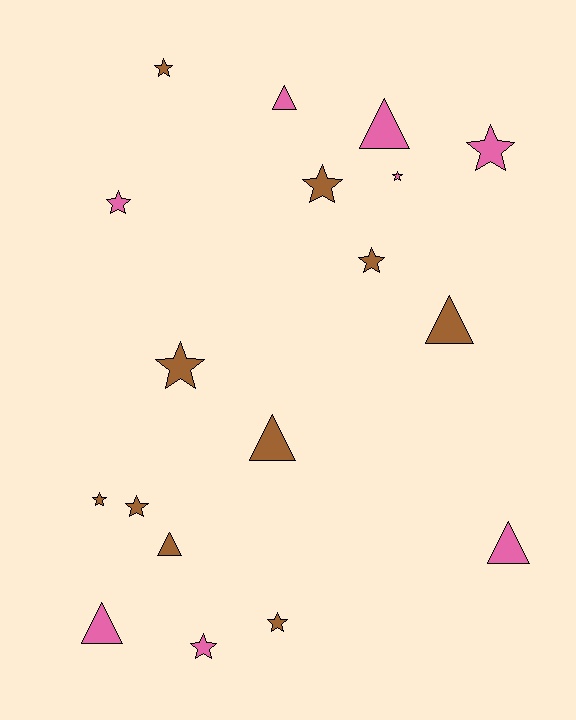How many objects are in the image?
There are 18 objects.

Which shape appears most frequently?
Star, with 11 objects.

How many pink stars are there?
There are 4 pink stars.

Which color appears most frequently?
Brown, with 10 objects.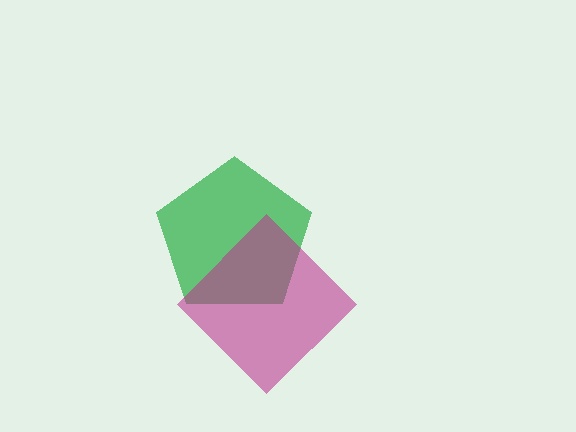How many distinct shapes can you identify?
There are 2 distinct shapes: a green pentagon, a magenta diamond.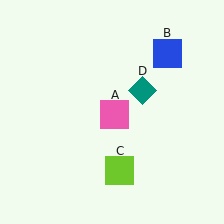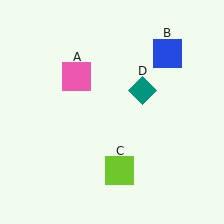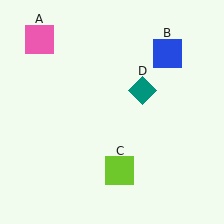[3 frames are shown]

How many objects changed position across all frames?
1 object changed position: pink square (object A).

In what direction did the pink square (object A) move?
The pink square (object A) moved up and to the left.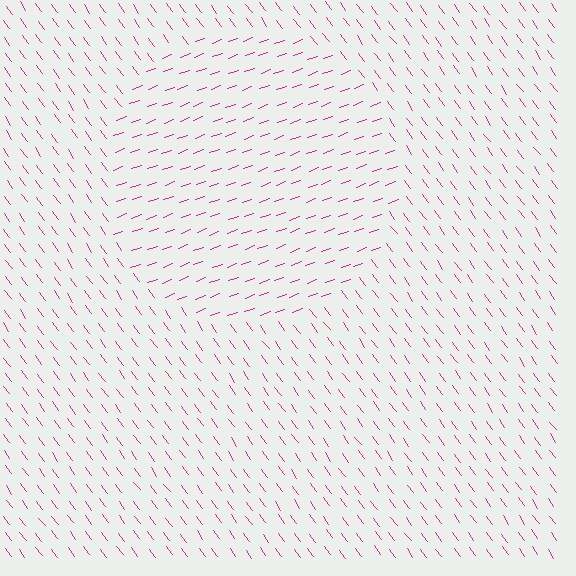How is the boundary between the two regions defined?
The boundary is defined purely by a change in line orientation (approximately 74 degrees difference). All lines are the same color and thickness.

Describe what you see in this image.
The image is filled with small magenta line segments. A circle region in the image has lines oriented differently from the surrounding lines, creating a visible texture boundary.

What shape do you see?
I see a circle.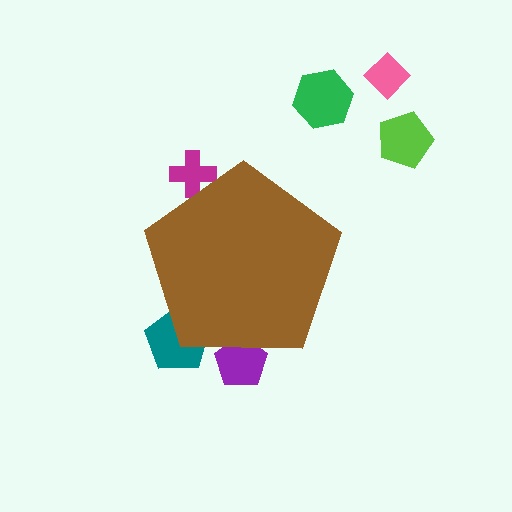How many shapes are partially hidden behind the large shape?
3 shapes are partially hidden.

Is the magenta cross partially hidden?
Yes, the magenta cross is partially hidden behind the brown pentagon.